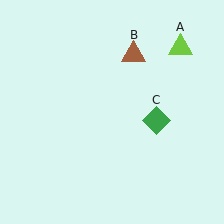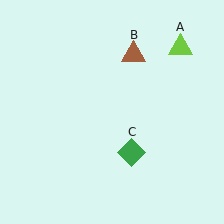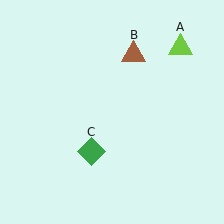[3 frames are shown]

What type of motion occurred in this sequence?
The green diamond (object C) rotated clockwise around the center of the scene.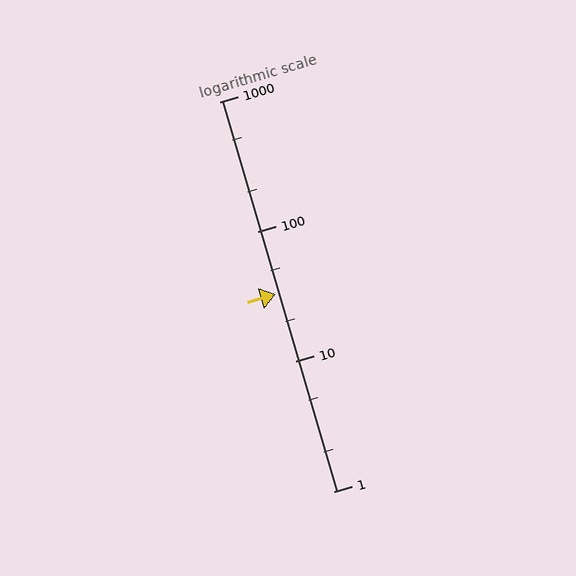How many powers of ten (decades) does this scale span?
The scale spans 3 decades, from 1 to 1000.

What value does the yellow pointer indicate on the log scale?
The pointer indicates approximately 33.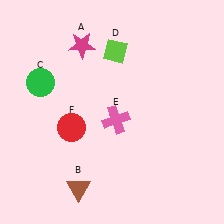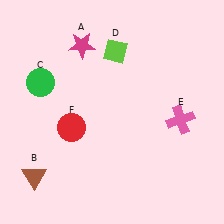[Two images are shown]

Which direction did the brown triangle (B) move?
The brown triangle (B) moved left.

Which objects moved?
The objects that moved are: the brown triangle (B), the pink cross (E).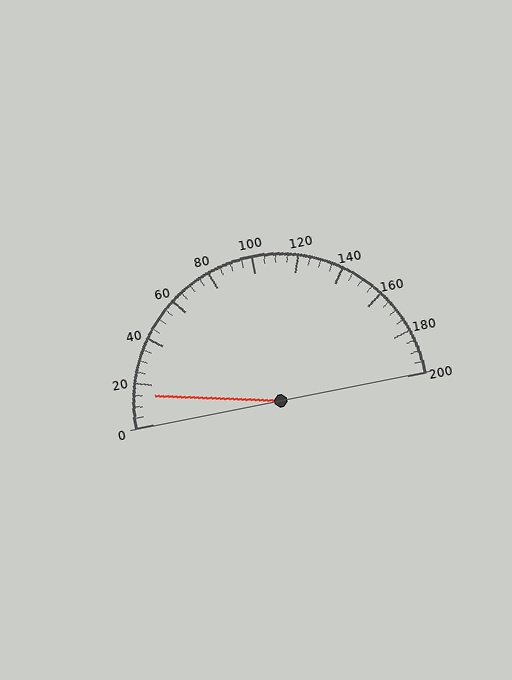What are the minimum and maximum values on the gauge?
The gauge ranges from 0 to 200.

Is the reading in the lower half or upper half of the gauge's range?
The reading is in the lower half of the range (0 to 200).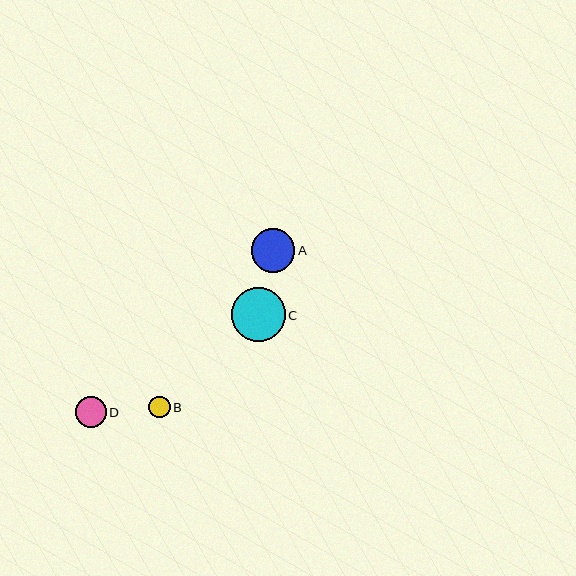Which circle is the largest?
Circle C is the largest with a size of approximately 54 pixels.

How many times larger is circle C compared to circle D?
Circle C is approximately 1.7 times the size of circle D.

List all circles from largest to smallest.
From largest to smallest: C, A, D, B.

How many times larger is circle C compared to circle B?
Circle C is approximately 2.5 times the size of circle B.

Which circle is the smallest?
Circle B is the smallest with a size of approximately 21 pixels.